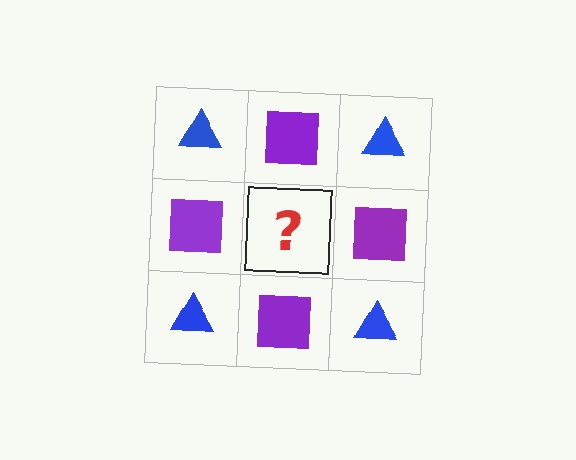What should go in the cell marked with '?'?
The missing cell should contain a blue triangle.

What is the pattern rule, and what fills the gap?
The rule is that it alternates blue triangle and purple square in a checkerboard pattern. The gap should be filled with a blue triangle.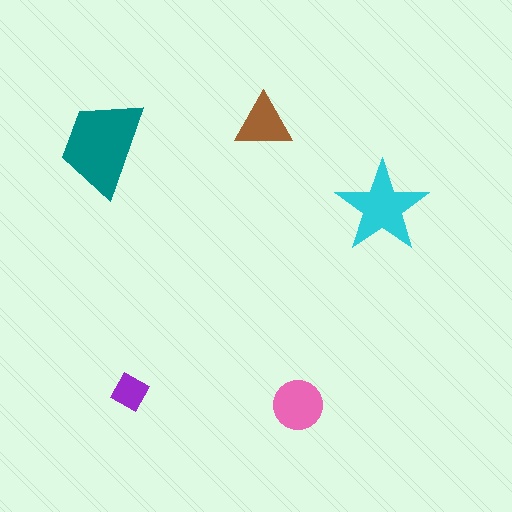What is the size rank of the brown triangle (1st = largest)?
4th.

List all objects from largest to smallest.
The teal trapezoid, the cyan star, the pink circle, the brown triangle, the purple diamond.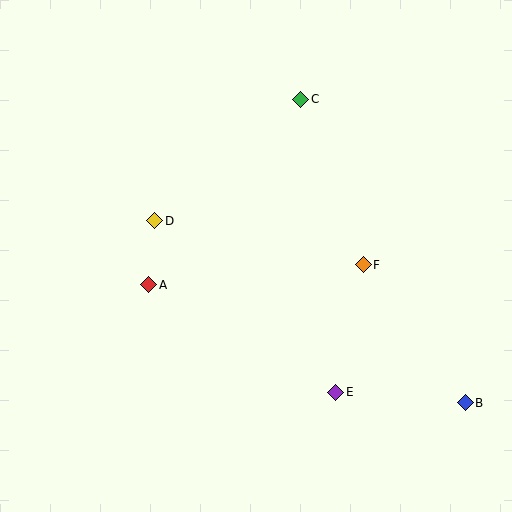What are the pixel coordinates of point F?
Point F is at (363, 265).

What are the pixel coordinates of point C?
Point C is at (301, 99).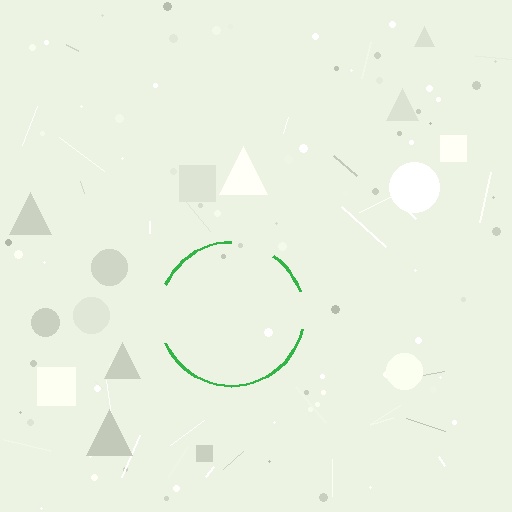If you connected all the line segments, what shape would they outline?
They would outline a circle.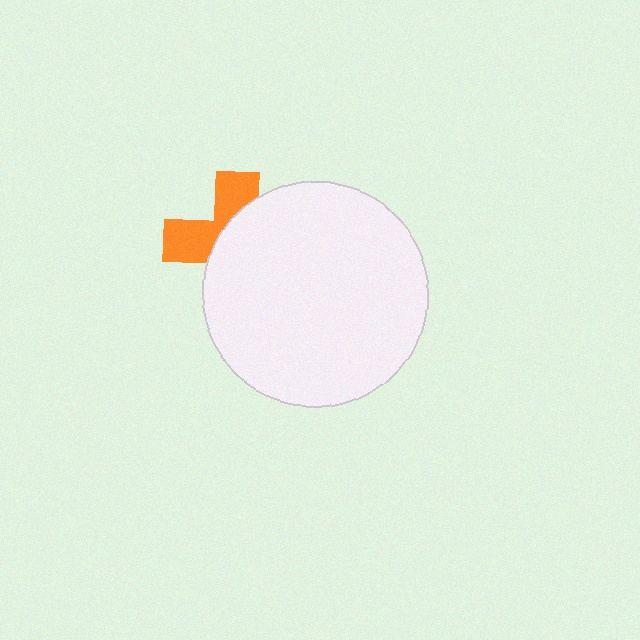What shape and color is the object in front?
The object in front is a white circle.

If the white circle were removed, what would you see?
You would see the complete orange cross.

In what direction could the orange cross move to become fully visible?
The orange cross could move left. That would shift it out from behind the white circle entirely.